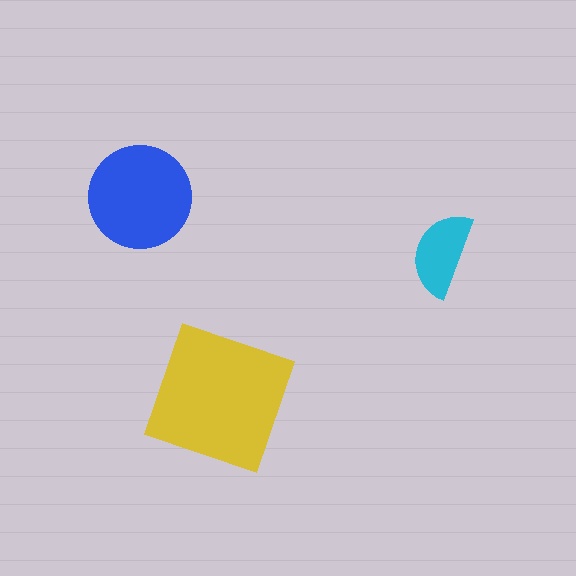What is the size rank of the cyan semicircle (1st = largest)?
3rd.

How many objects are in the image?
There are 3 objects in the image.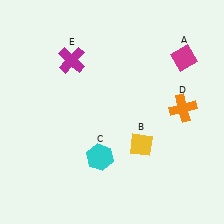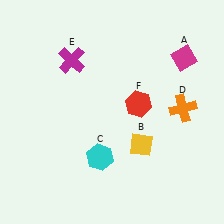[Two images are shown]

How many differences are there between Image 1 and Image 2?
There is 1 difference between the two images.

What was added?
A red hexagon (F) was added in Image 2.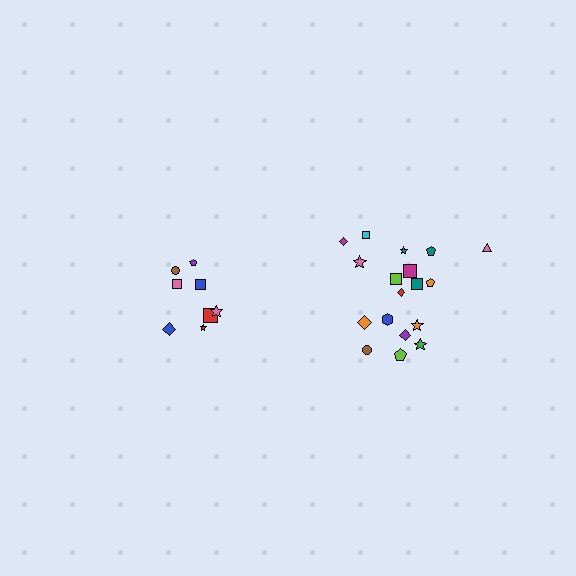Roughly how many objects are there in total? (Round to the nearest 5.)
Roughly 25 objects in total.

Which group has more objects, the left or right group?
The right group.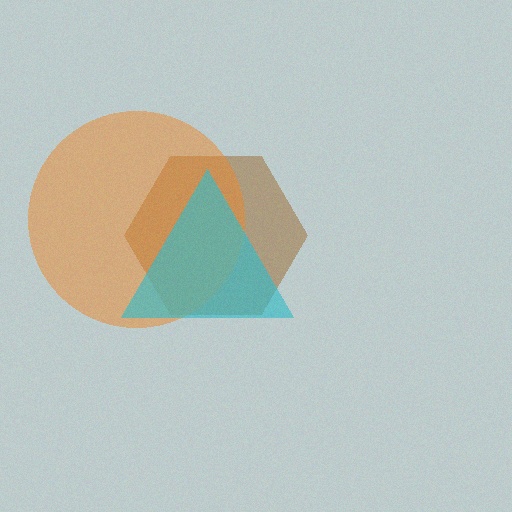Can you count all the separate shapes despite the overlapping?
Yes, there are 3 separate shapes.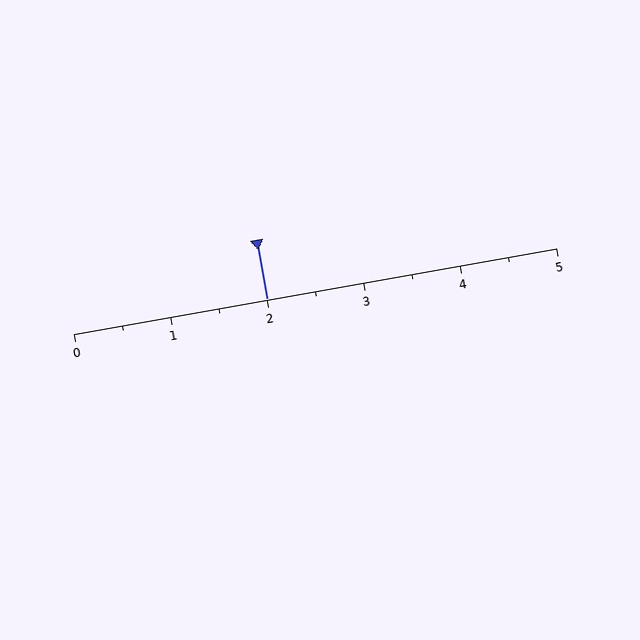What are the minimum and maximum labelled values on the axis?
The axis runs from 0 to 5.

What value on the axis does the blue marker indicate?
The marker indicates approximately 2.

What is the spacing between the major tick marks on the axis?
The major ticks are spaced 1 apart.